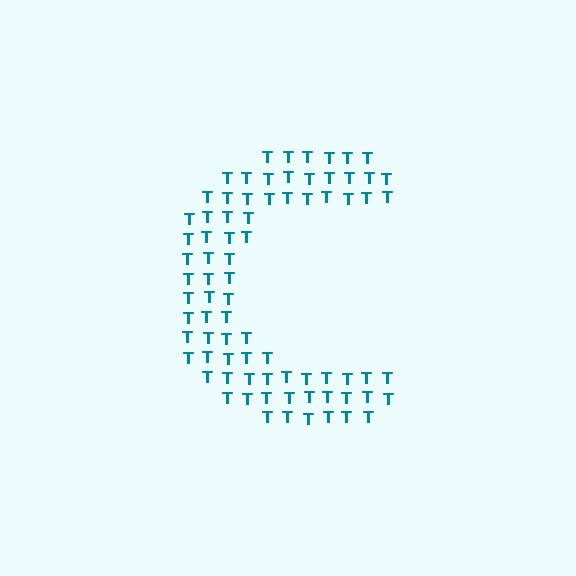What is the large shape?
The large shape is the letter C.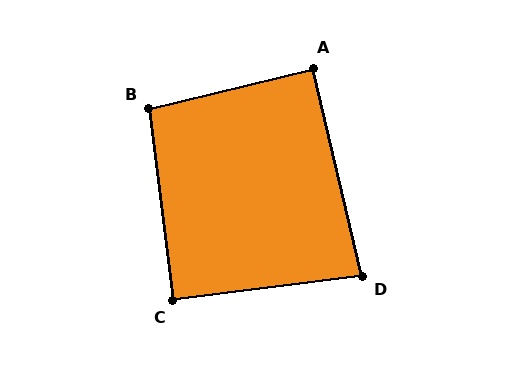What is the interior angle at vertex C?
Approximately 90 degrees (approximately right).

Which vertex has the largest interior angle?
B, at approximately 96 degrees.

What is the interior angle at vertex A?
Approximately 90 degrees (approximately right).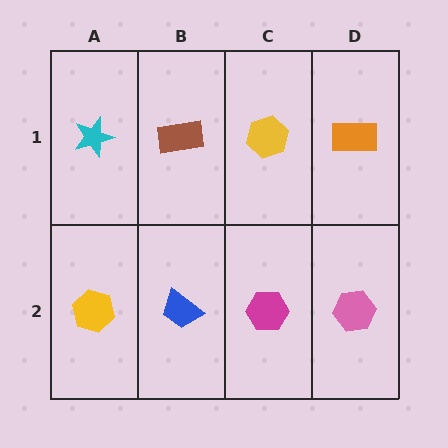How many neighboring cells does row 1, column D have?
2.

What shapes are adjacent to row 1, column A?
A yellow hexagon (row 2, column A), a brown rectangle (row 1, column B).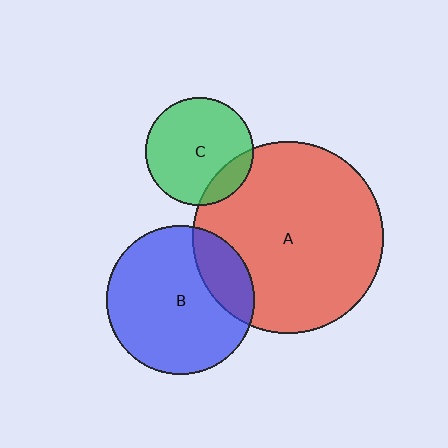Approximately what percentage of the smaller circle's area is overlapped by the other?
Approximately 20%.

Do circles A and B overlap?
Yes.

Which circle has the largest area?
Circle A (red).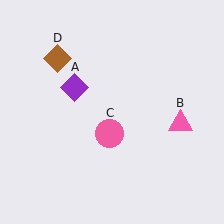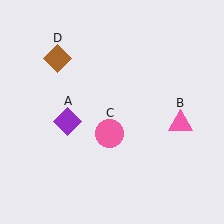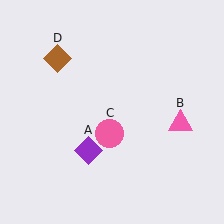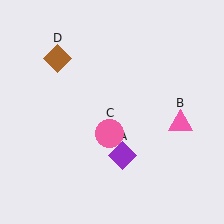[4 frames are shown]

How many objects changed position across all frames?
1 object changed position: purple diamond (object A).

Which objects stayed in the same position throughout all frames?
Pink triangle (object B) and pink circle (object C) and brown diamond (object D) remained stationary.